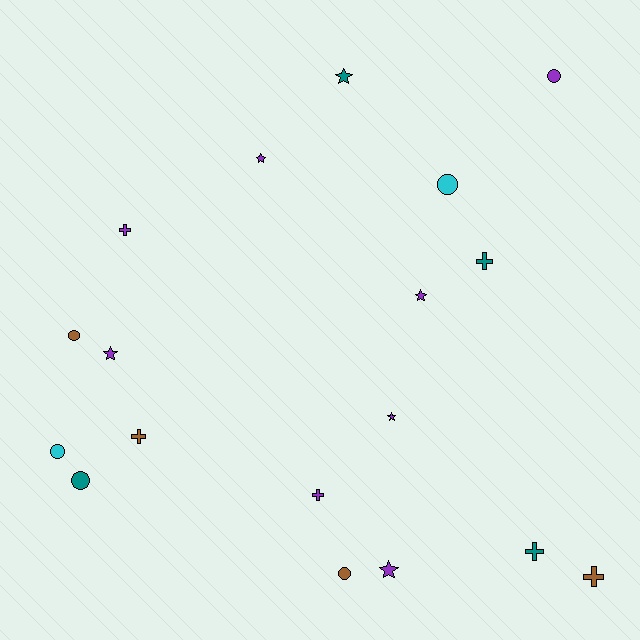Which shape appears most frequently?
Circle, with 6 objects.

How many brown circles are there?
There are 2 brown circles.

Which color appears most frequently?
Purple, with 8 objects.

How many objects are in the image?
There are 18 objects.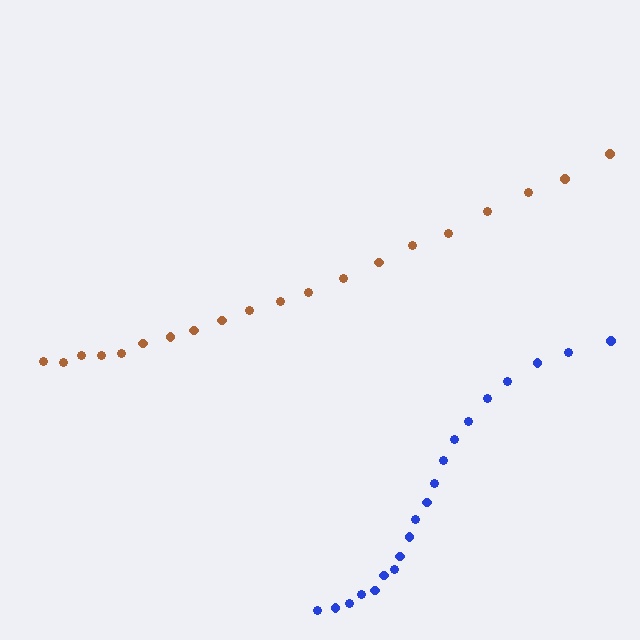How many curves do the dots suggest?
There are 2 distinct paths.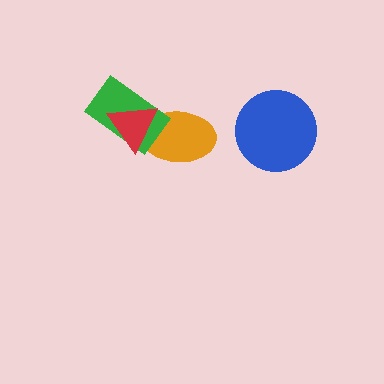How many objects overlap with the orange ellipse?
2 objects overlap with the orange ellipse.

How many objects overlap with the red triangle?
2 objects overlap with the red triangle.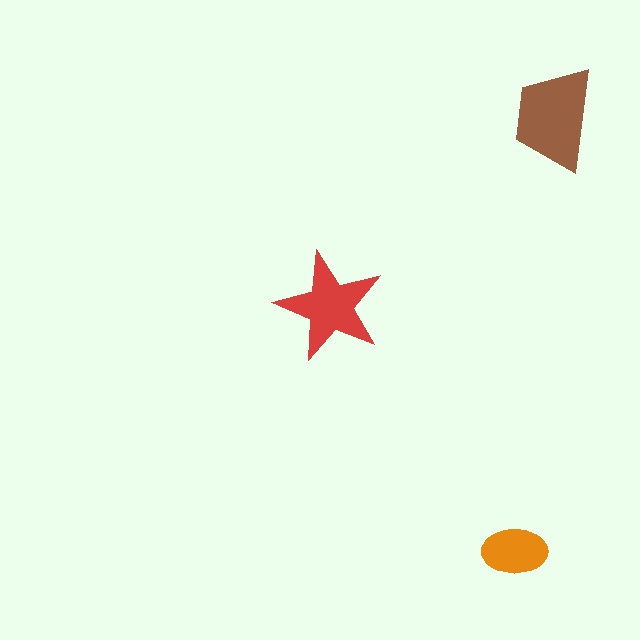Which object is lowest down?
The orange ellipse is bottommost.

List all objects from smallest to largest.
The orange ellipse, the red star, the brown trapezoid.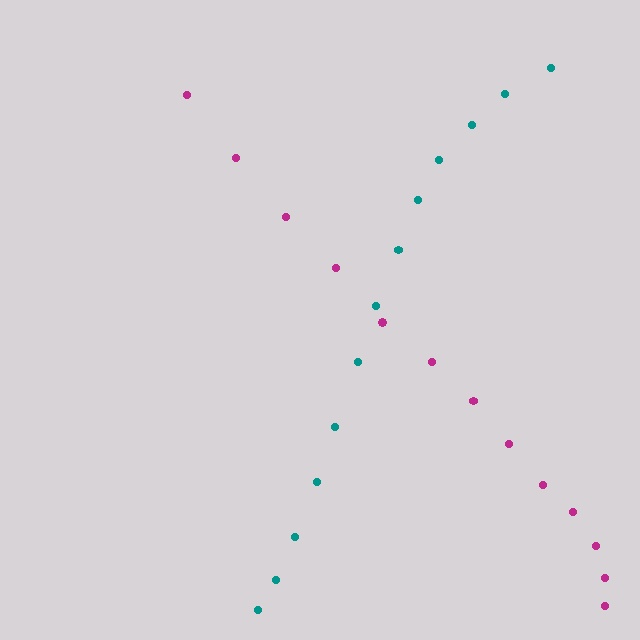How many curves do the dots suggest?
There are 2 distinct paths.